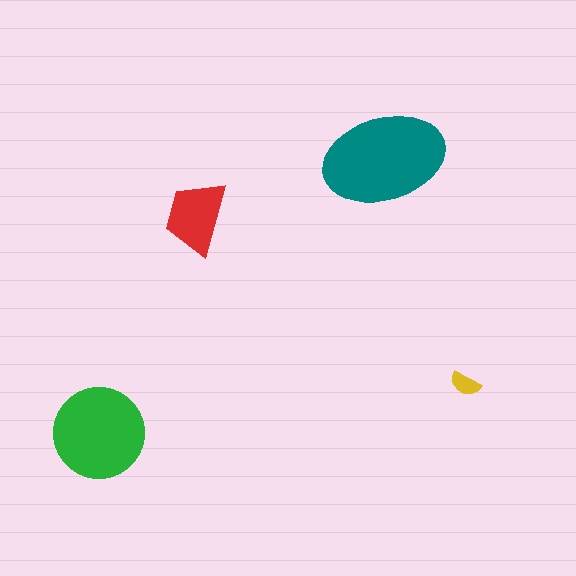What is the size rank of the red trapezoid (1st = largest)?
3rd.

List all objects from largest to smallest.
The teal ellipse, the green circle, the red trapezoid, the yellow semicircle.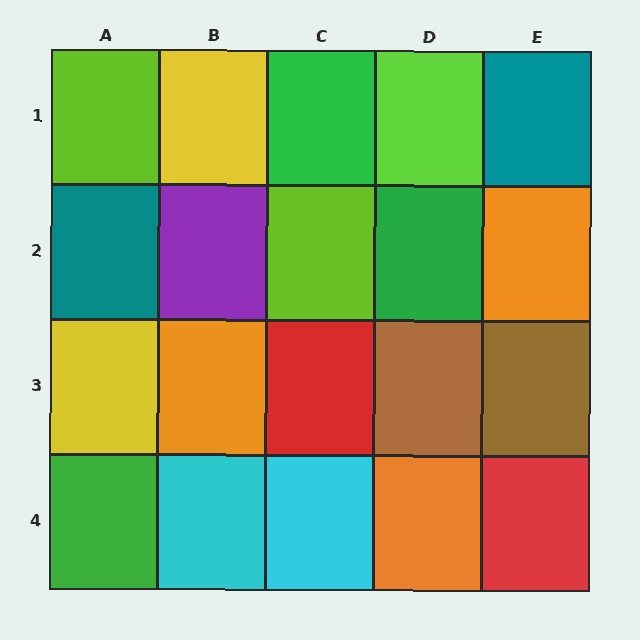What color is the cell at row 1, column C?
Green.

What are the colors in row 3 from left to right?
Yellow, orange, red, brown, brown.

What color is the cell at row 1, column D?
Lime.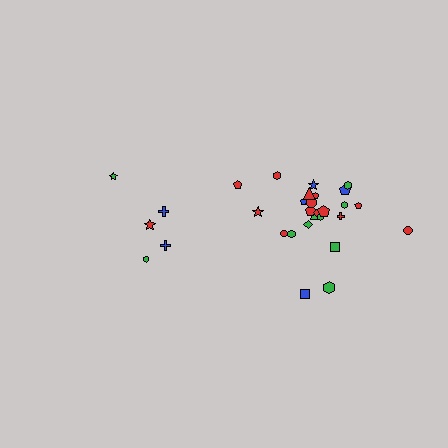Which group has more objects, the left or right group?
The right group.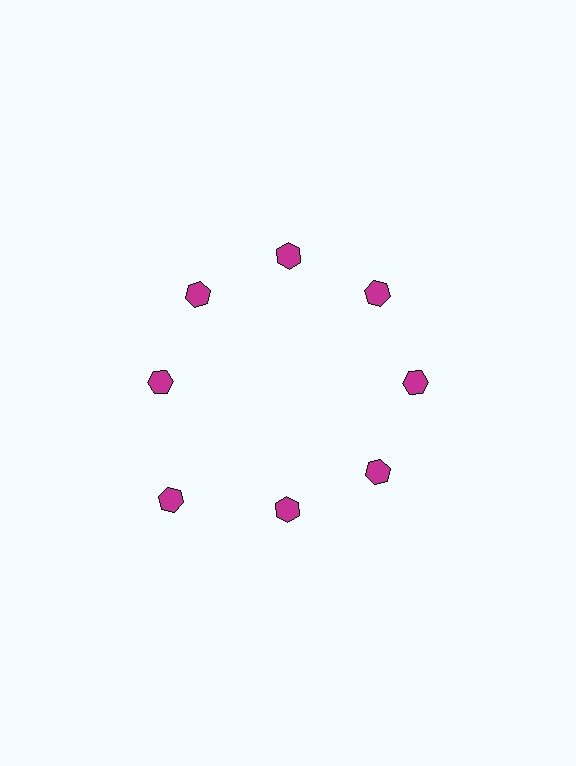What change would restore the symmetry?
The symmetry would be restored by moving it inward, back onto the ring so that all 8 hexagons sit at equal angles and equal distance from the center.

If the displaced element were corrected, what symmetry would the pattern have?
It would have 8-fold rotational symmetry — the pattern would map onto itself every 45 degrees.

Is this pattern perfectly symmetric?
No. The 8 magenta hexagons are arranged in a ring, but one element near the 8 o'clock position is pushed outward from the center, breaking the 8-fold rotational symmetry.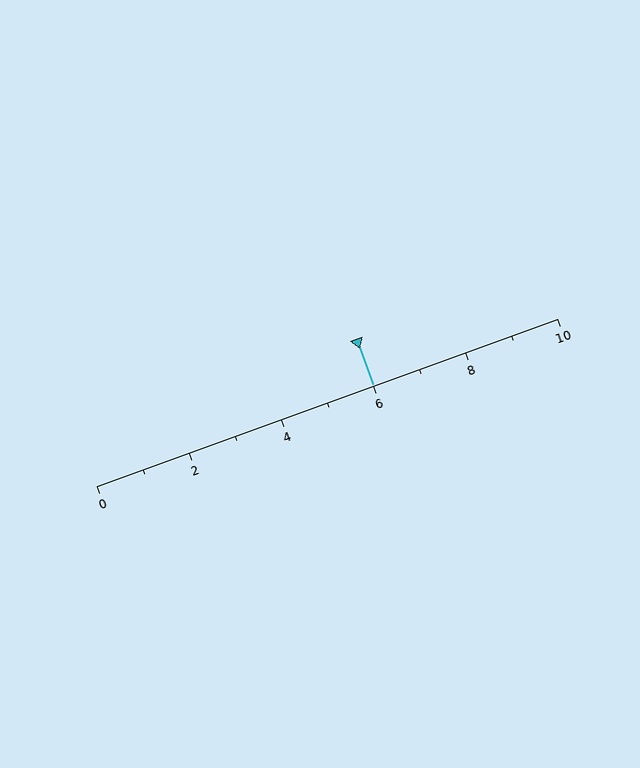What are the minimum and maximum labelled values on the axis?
The axis runs from 0 to 10.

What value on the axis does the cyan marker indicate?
The marker indicates approximately 6.